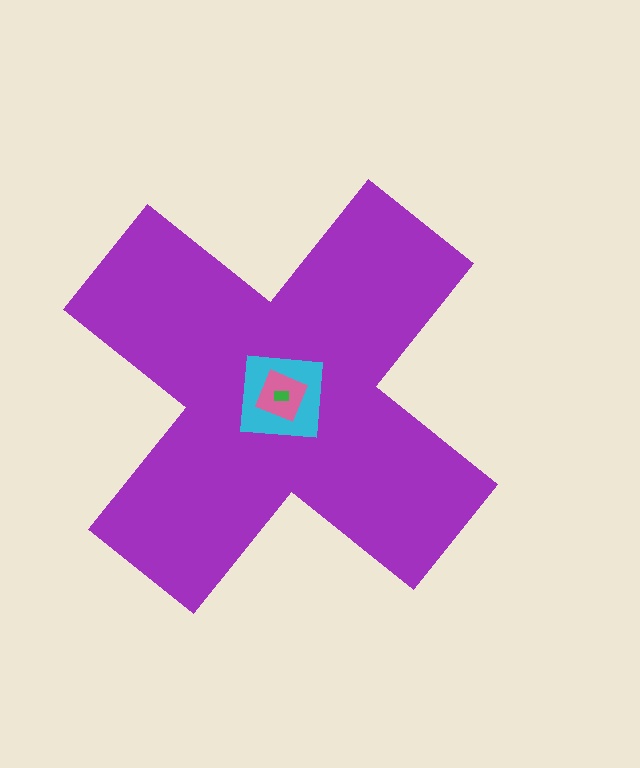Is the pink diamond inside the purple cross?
Yes.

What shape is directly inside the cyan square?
The pink diamond.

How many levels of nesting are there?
4.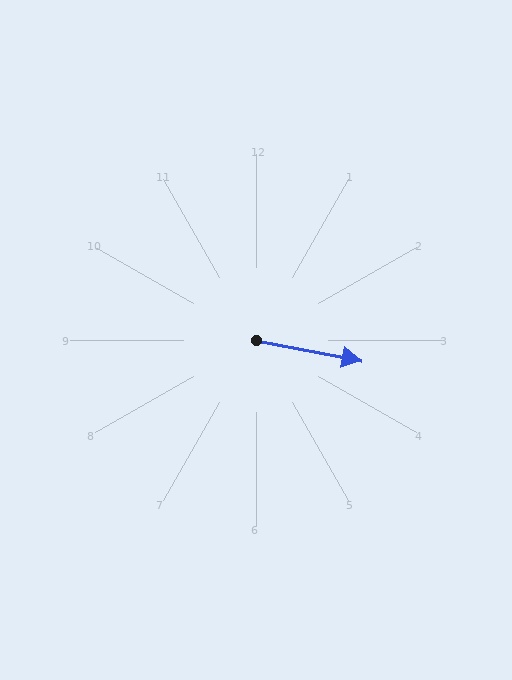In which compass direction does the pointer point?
East.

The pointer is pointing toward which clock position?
Roughly 3 o'clock.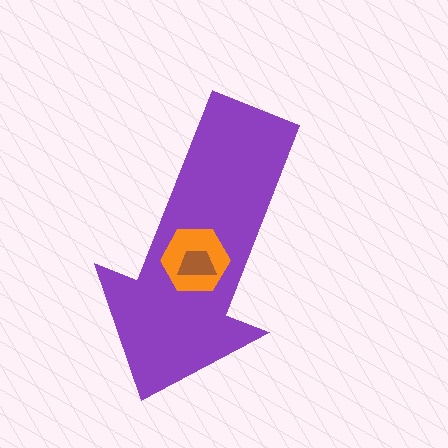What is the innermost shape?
The brown trapezoid.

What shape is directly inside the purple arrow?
The orange hexagon.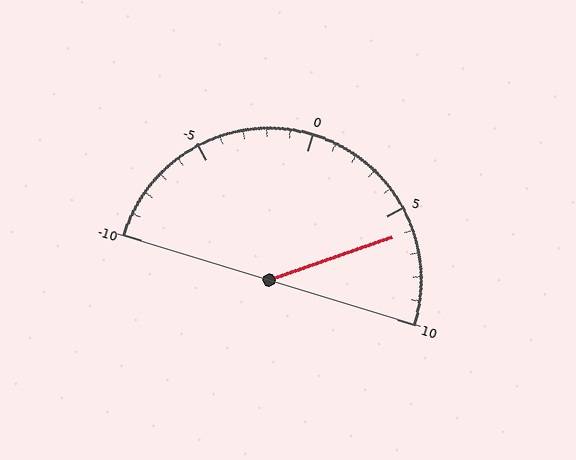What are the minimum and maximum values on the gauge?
The gauge ranges from -10 to 10.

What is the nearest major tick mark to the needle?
The nearest major tick mark is 5.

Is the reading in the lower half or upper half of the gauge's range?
The reading is in the upper half of the range (-10 to 10).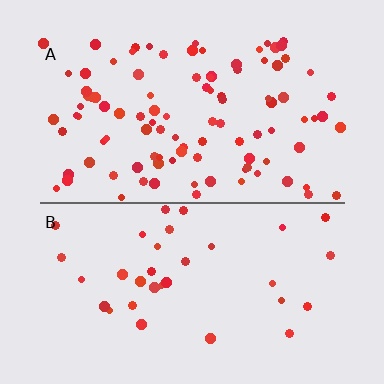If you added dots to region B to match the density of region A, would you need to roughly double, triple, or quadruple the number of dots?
Approximately triple.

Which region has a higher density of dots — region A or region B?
A (the top).